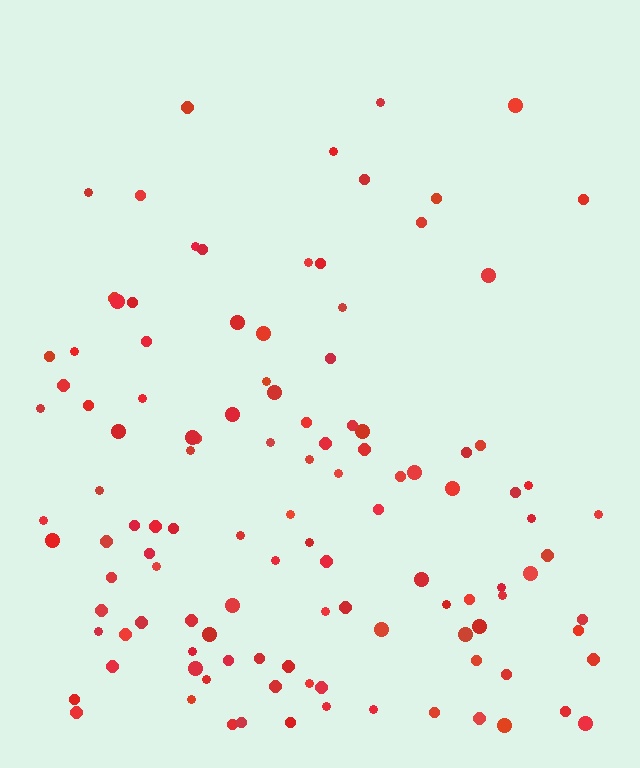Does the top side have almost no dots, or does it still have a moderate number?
Still a moderate number, just noticeably fewer than the bottom.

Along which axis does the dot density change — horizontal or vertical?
Vertical.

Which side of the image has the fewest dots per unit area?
The top.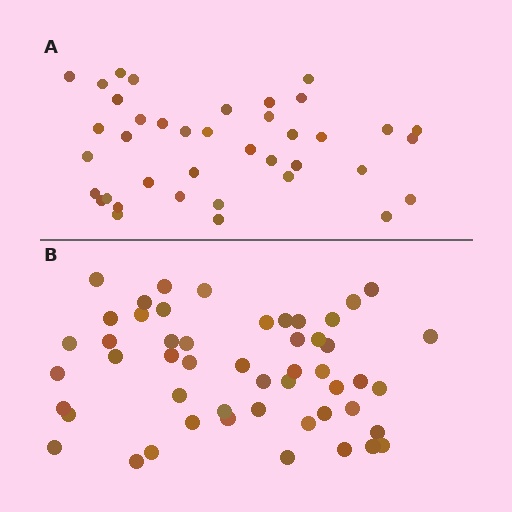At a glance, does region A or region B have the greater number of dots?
Region B (the bottom region) has more dots.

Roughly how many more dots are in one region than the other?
Region B has roughly 12 or so more dots than region A.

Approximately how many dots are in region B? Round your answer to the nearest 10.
About 50 dots. (The exact count is 51, which rounds to 50.)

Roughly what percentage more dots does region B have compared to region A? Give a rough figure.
About 30% more.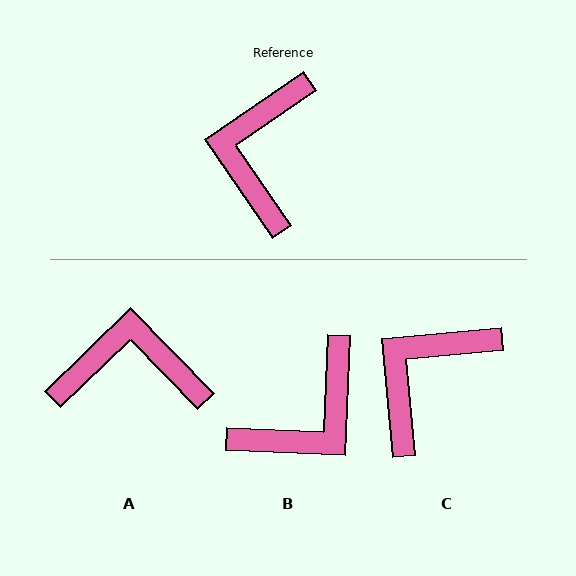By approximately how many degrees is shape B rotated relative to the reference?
Approximately 143 degrees counter-clockwise.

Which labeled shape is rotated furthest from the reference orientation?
B, about 143 degrees away.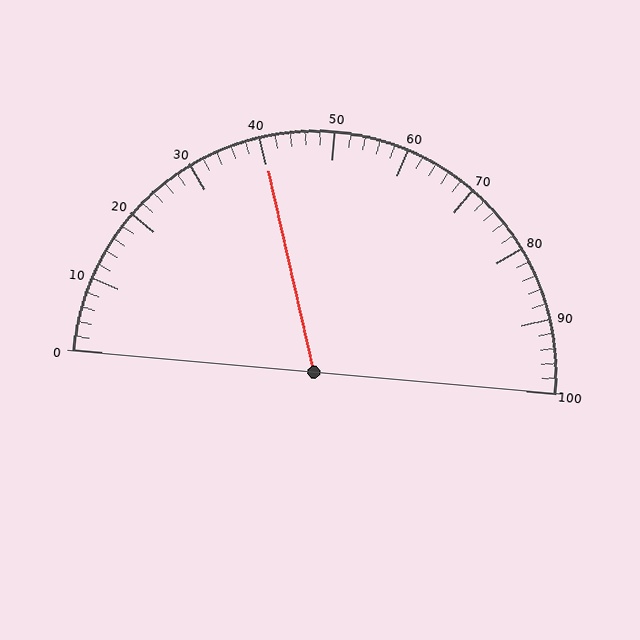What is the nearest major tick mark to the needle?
The nearest major tick mark is 40.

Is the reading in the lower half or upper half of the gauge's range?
The reading is in the lower half of the range (0 to 100).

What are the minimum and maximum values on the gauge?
The gauge ranges from 0 to 100.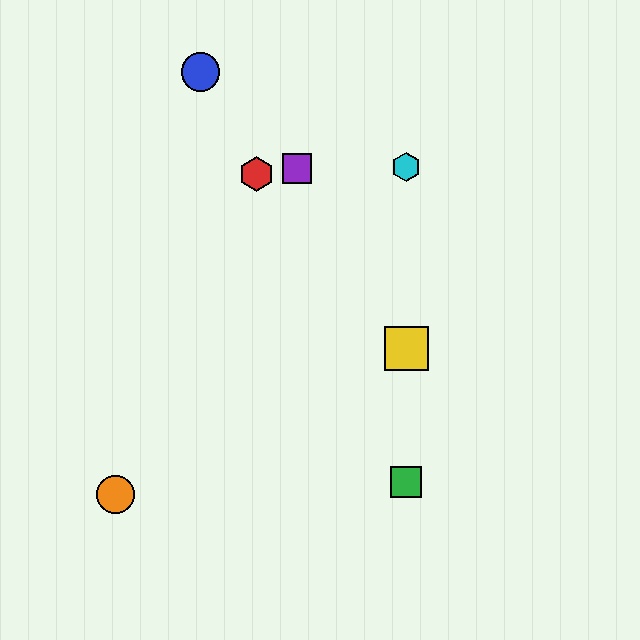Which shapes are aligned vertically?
The green square, the yellow square, the cyan hexagon are aligned vertically.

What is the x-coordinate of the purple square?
The purple square is at x≈297.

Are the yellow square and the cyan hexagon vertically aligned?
Yes, both are at x≈406.